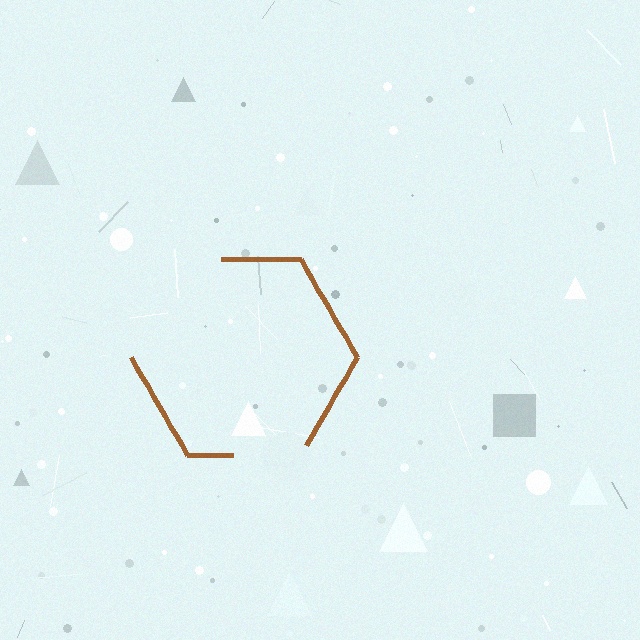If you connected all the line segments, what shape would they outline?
They would outline a hexagon.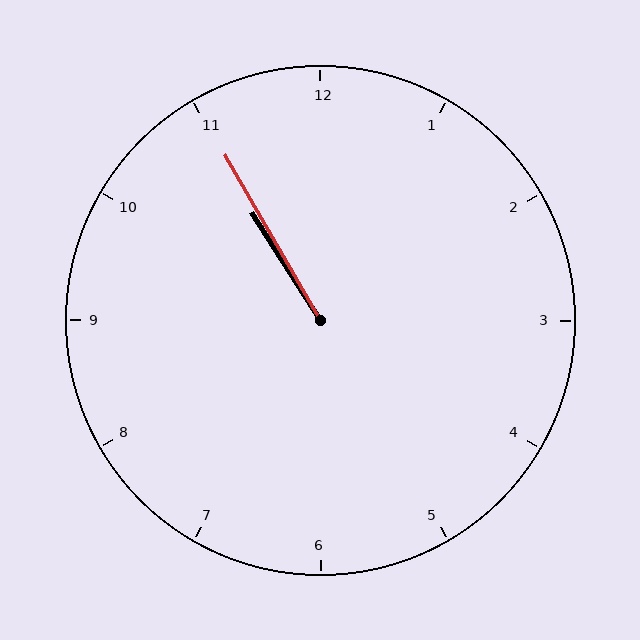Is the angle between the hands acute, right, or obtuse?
It is acute.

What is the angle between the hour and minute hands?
Approximately 2 degrees.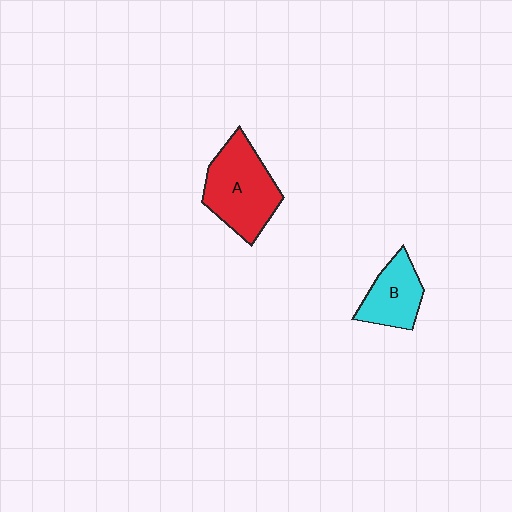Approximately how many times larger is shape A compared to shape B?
Approximately 1.6 times.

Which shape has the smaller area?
Shape B (cyan).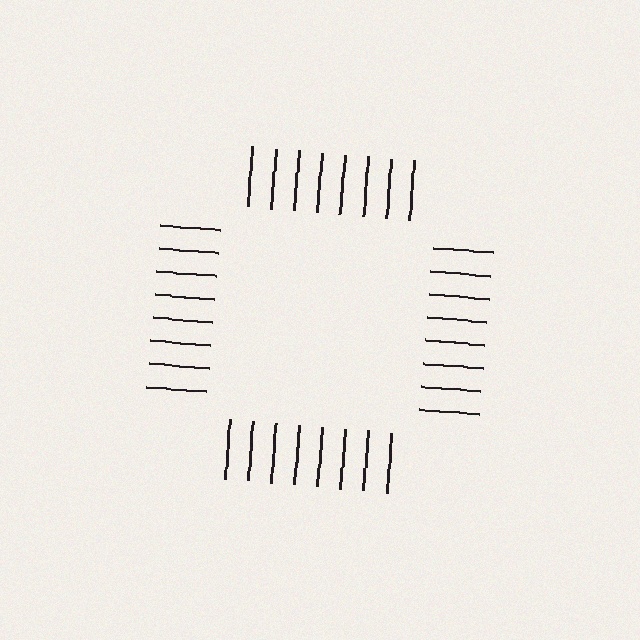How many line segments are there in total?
32 — 8 along each of the 4 edges.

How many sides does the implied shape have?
4 sides — the line-ends trace a square.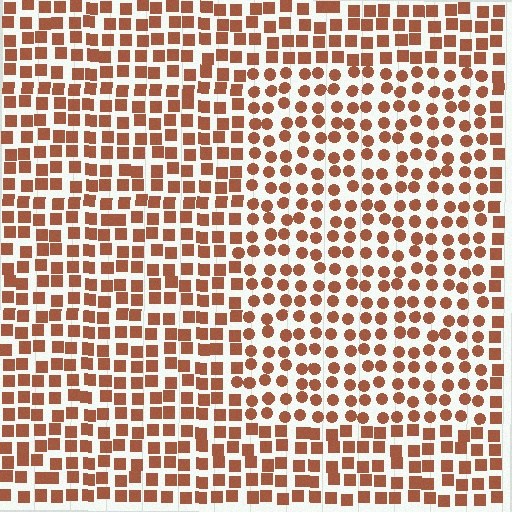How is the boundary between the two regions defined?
The boundary is defined by a change in element shape: circles inside vs. squares outside. All elements share the same color and spacing.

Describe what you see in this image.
The image is filled with small brown elements arranged in a uniform grid. A rectangle-shaped region contains circles, while the surrounding area contains squares. The boundary is defined purely by the change in element shape.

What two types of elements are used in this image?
The image uses circles inside the rectangle region and squares outside it.